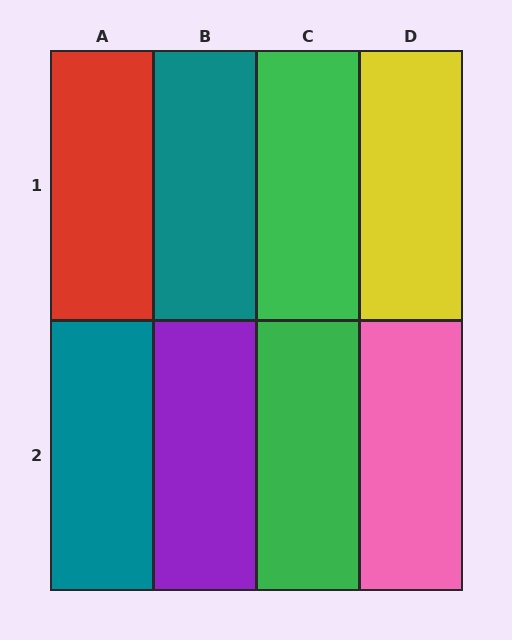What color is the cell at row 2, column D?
Pink.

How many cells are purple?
1 cell is purple.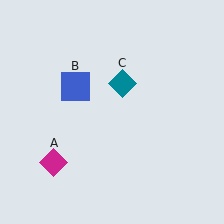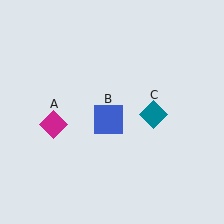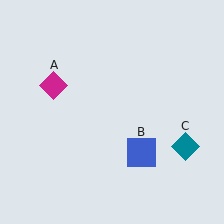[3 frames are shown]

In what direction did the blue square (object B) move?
The blue square (object B) moved down and to the right.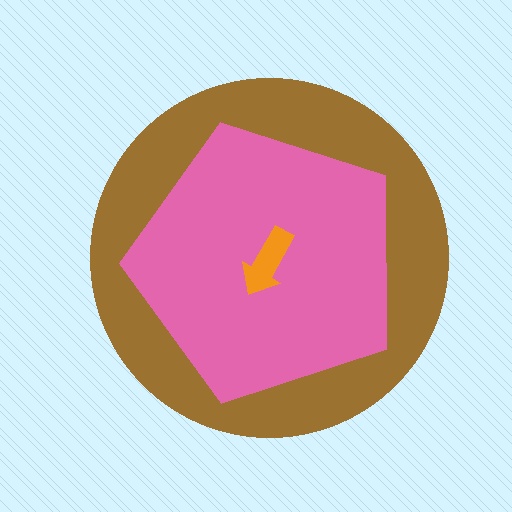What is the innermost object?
The orange arrow.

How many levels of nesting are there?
3.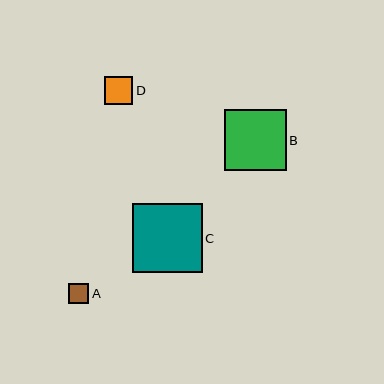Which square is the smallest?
Square A is the smallest with a size of approximately 20 pixels.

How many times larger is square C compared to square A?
Square C is approximately 3.4 times the size of square A.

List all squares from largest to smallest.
From largest to smallest: C, B, D, A.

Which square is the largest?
Square C is the largest with a size of approximately 69 pixels.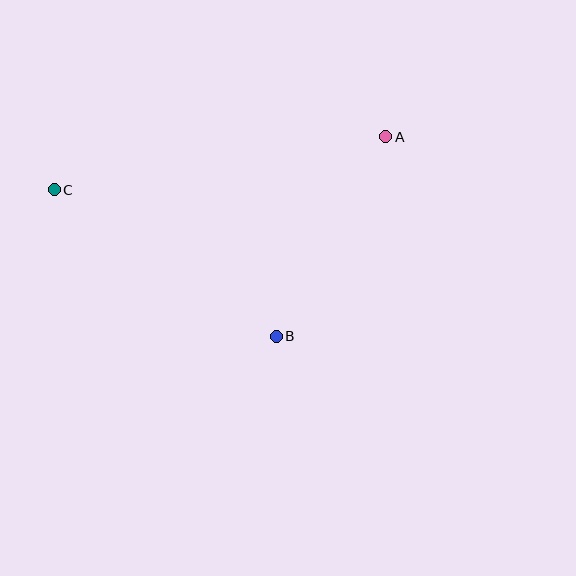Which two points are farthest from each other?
Points A and C are farthest from each other.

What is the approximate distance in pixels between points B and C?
The distance between B and C is approximately 266 pixels.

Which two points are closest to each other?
Points A and B are closest to each other.